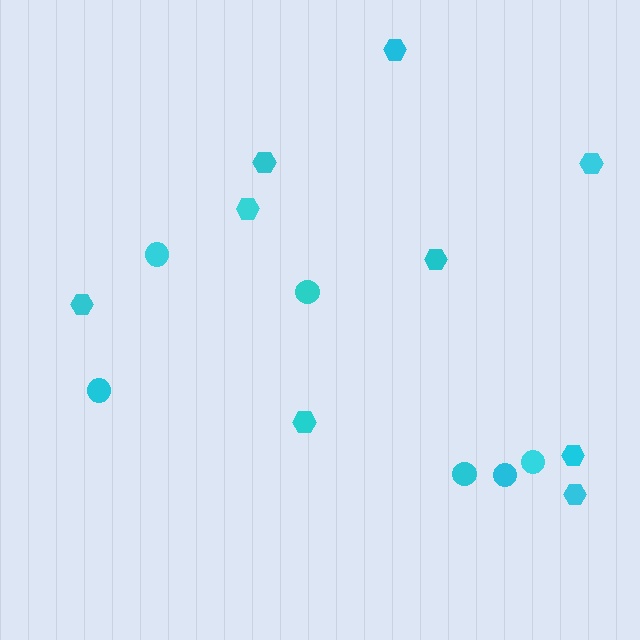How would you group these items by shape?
There are 2 groups: one group of circles (6) and one group of hexagons (9).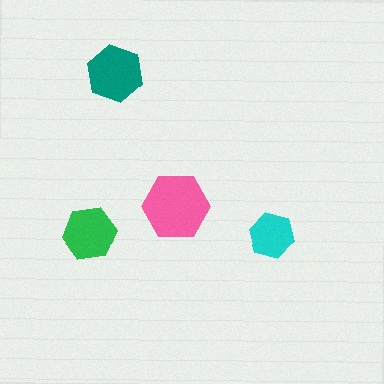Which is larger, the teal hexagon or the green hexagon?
The teal one.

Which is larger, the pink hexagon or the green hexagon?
The pink one.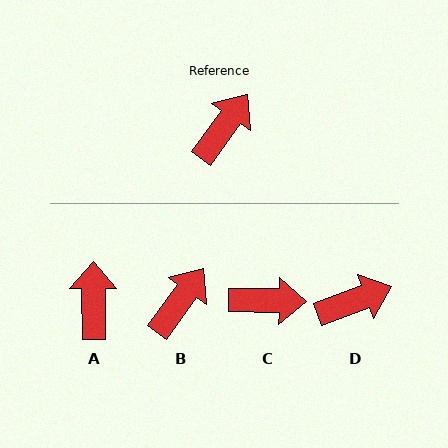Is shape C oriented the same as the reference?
No, it is off by about 55 degrees.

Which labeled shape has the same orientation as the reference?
B.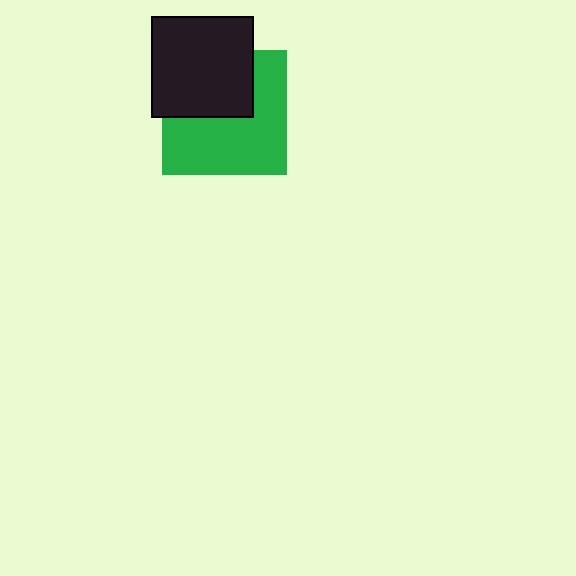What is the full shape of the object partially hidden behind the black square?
The partially hidden object is a green square.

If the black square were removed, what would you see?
You would see the complete green square.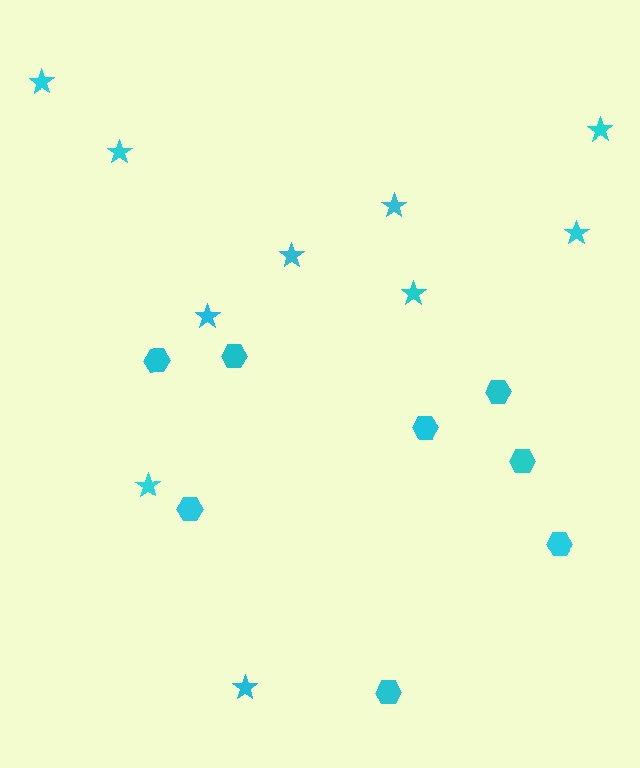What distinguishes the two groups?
There are 2 groups: one group of stars (10) and one group of hexagons (8).